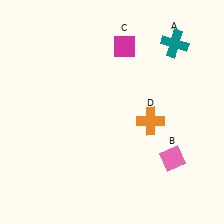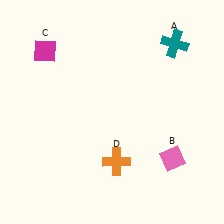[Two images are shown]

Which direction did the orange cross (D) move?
The orange cross (D) moved down.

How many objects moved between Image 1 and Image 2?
2 objects moved between the two images.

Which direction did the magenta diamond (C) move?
The magenta diamond (C) moved left.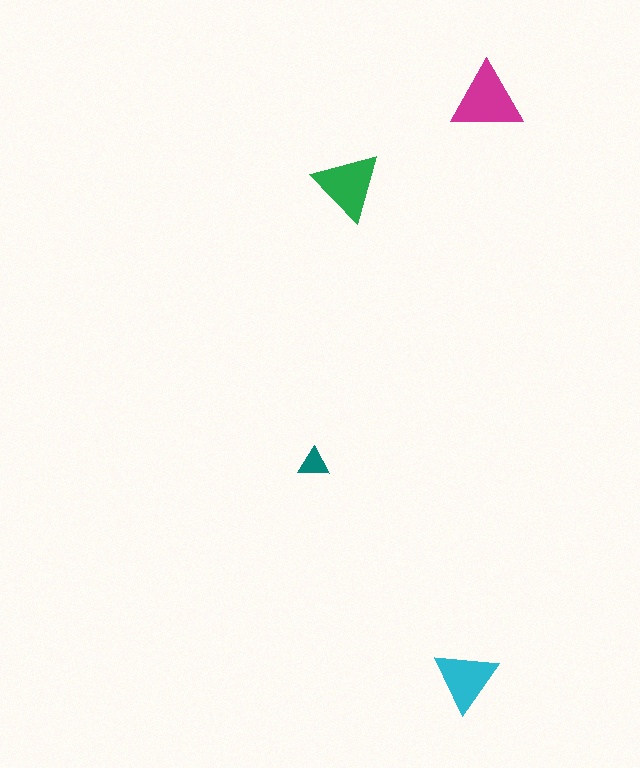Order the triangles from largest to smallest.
the magenta one, the green one, the cyan one, the teal one.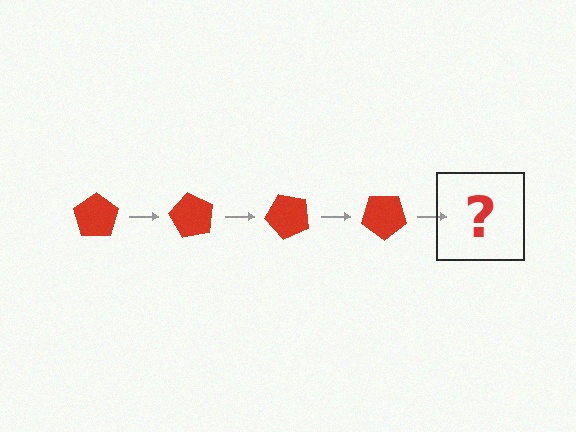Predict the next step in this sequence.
The next step is a red pentagon rotated 240 degrees.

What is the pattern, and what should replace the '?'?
The pattern is that the pentagon rotates 60 degrees each step. The '?' should be a red pentagon rotated 240 degrees.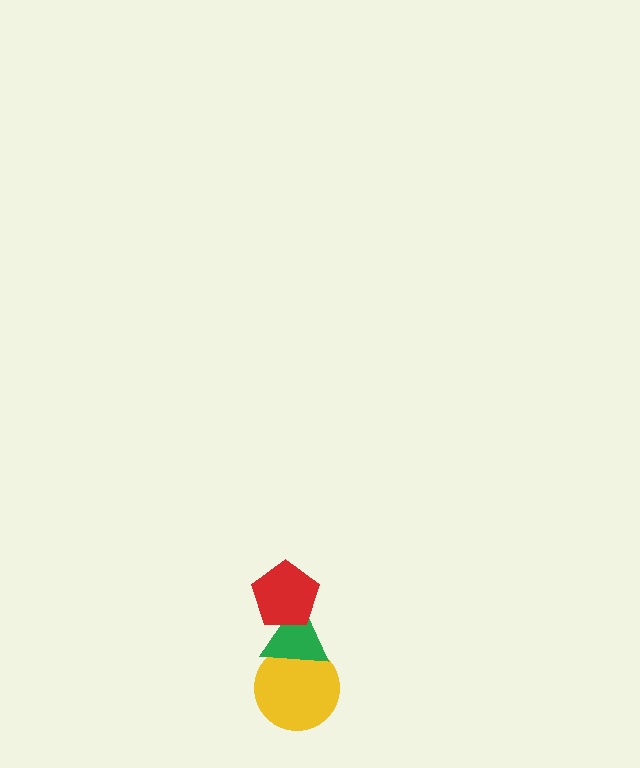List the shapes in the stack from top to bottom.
From top to bottom: the red pentagon, the green triangle, the yellow circle.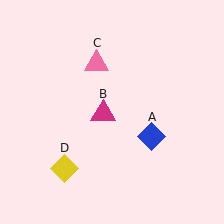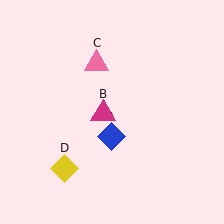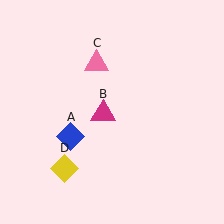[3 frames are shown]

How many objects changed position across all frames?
1 object changed position: blue diamond (object A).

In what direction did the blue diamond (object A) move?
The blue diamond (object A) moved left.